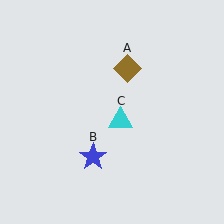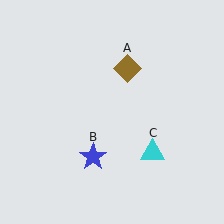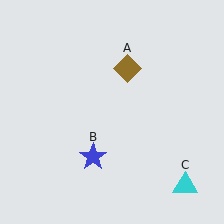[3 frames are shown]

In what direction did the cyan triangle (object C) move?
The cyan triangle (object C) moved down and to the right.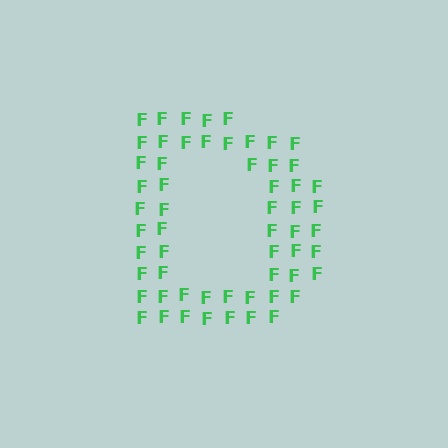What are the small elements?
The small elements are letter F's.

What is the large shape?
The large shape is the letter D.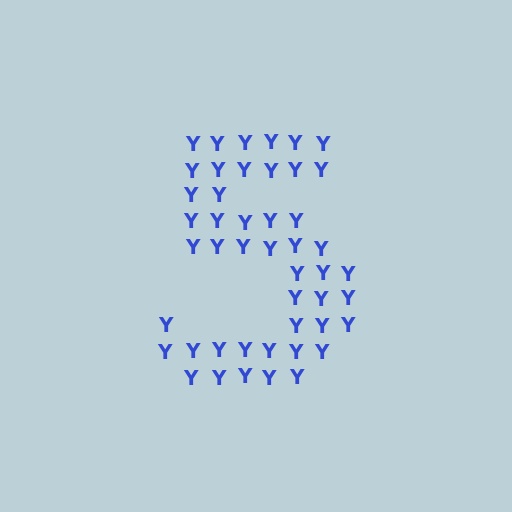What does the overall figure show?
The overall figure shows the digit 5.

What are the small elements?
The small elements are letter Y's.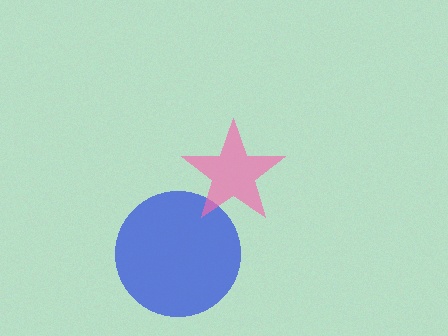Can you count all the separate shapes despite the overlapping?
Yes, there are 2 separate shapes.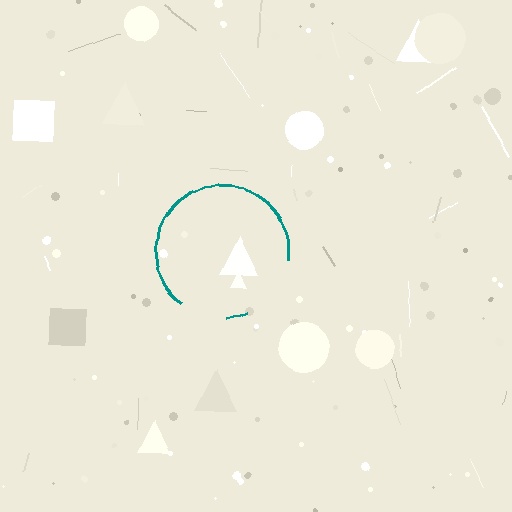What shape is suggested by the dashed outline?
The dashed outline suggests a circle.